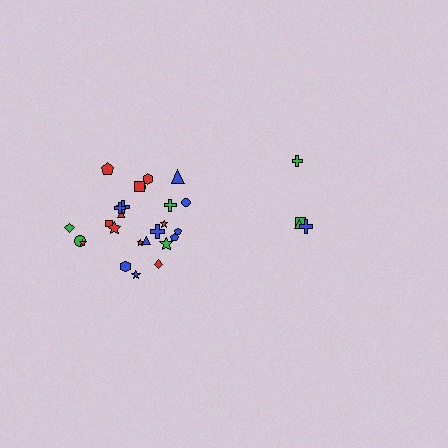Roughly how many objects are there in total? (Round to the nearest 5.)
Roughly 30 objects in total.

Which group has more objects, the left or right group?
The left group.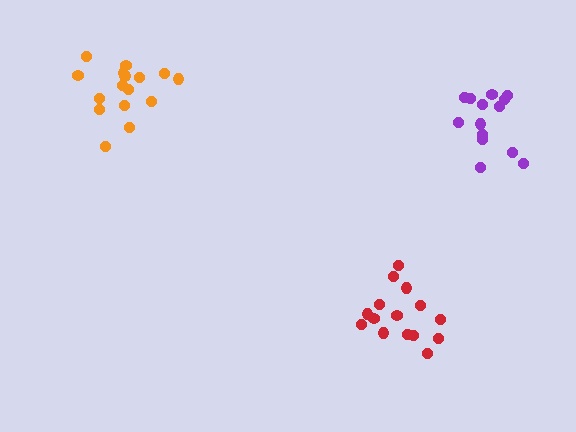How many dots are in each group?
Group 1: 15 dots, Group 2: 14 dots, Group 3: 16 dots (45 total).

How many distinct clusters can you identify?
There are 3 distinct clusters.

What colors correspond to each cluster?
The clusters are colored: red, purple, orange.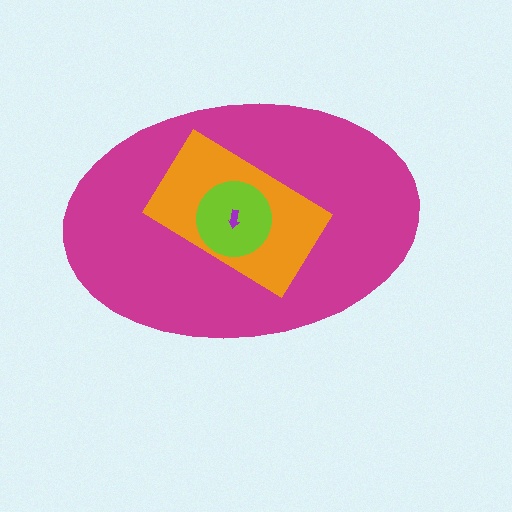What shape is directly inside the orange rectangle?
The lime circle.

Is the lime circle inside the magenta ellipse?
Yes.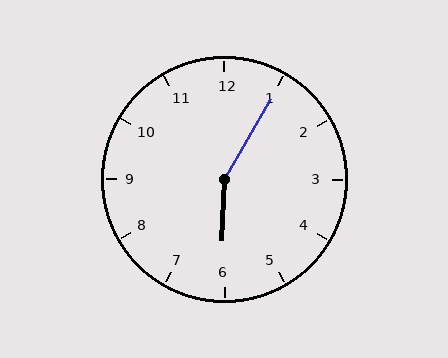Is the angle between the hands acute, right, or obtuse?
It is obtuse.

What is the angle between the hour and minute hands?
Approximately 152 degrees.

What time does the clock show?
6:05.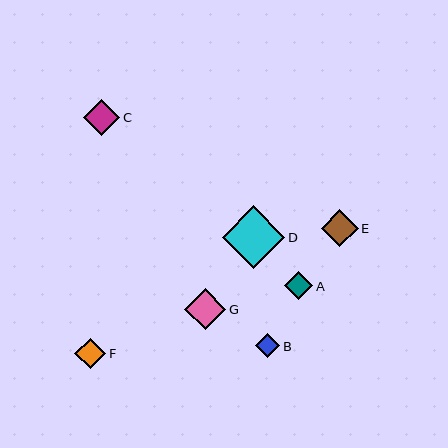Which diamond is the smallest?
Diamond B is the smallest with a size of approximately 24 pixels.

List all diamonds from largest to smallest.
From largest to smallest: D, G, E, C, F, A, B.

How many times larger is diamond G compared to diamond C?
Diamond G is approximately 1.1 times the size of diamond C.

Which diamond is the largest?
Diamond D is the largest with a size of approximately 62 pixels.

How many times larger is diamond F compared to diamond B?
Diamond F is approximately 1.3 times the size of diamond B.